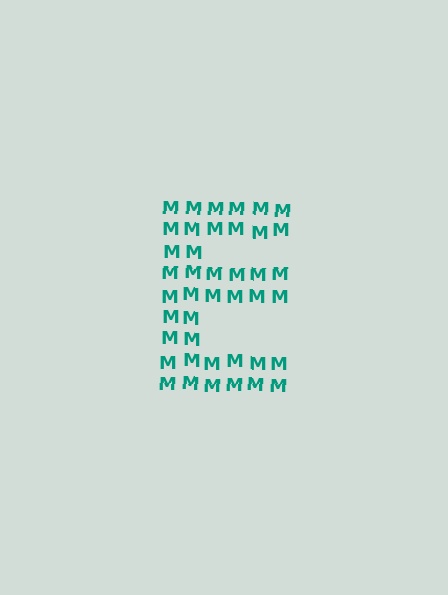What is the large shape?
The large shape is the letter E.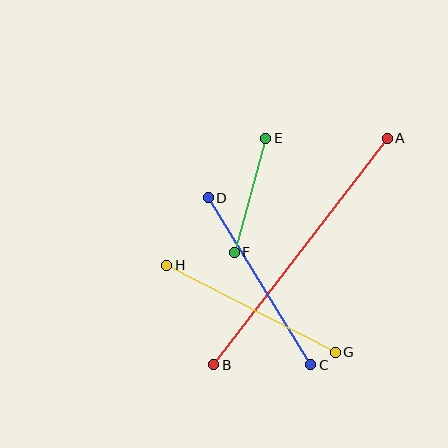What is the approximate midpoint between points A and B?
The midpoint is at approximately (300, 252) pixels.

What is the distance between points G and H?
The distance is approximately 189 pixels.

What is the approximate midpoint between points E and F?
The midpoint is at approximately (250, 195) pixels.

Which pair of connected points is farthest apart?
Points A and B are farthest apart.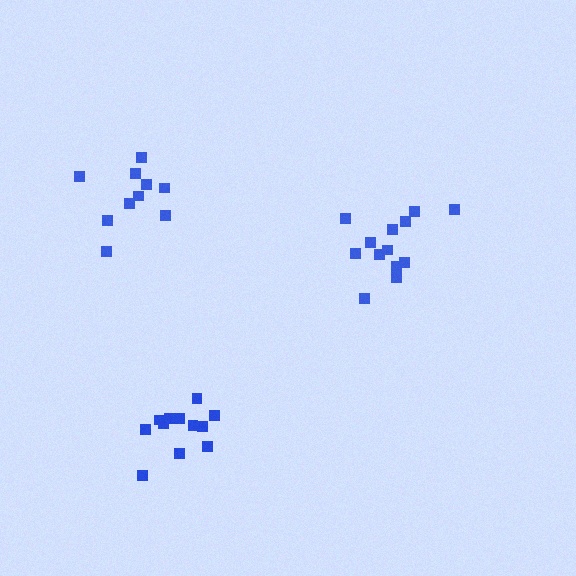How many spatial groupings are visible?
There are 3 spatial groupings.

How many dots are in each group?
Group 1: 13 dots, Group 2: 13 dots, Group 3: 10 dots (36 total).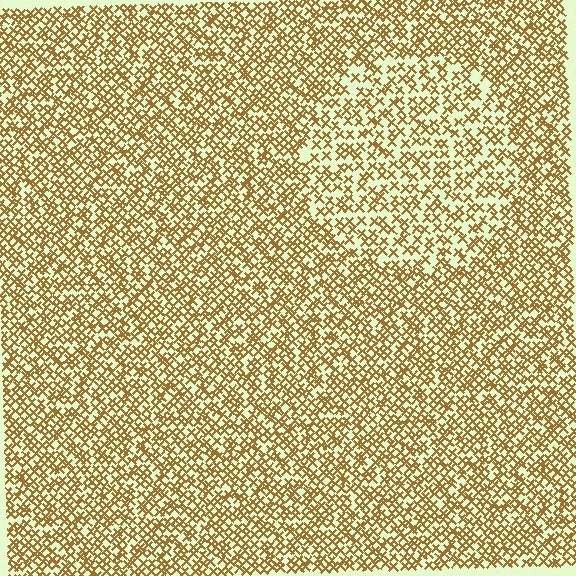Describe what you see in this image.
The image contains small brown elements arranged at two different densities. A circle-shaped region is visible where the elements are less densely packed than the surrounding area.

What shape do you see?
I see a circle.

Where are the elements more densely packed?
The elements are more densely packed outside the circle boundary.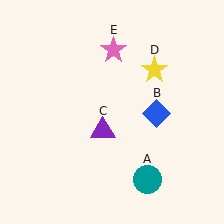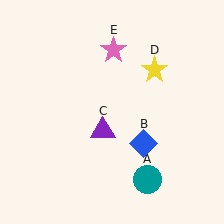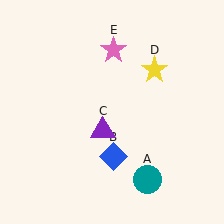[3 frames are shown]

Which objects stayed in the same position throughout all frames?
Teal circle (object A) and purple triangle (object C) and yellow star (object D) and pink star (object E) remained stationary.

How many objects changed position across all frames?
1 object changed position: blue diamond (object B).